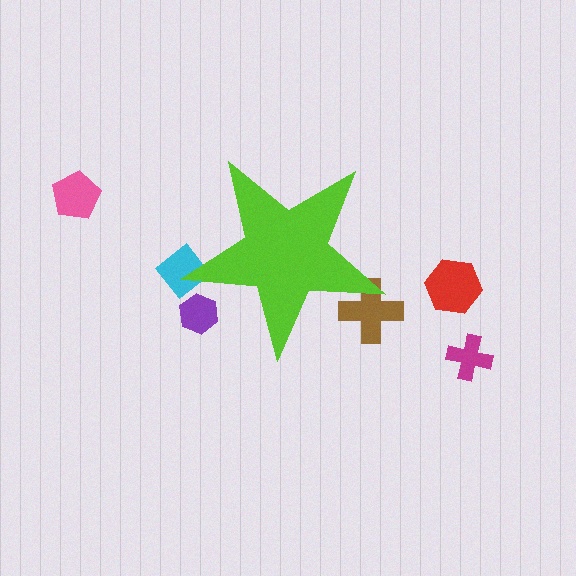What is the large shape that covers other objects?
A lime star.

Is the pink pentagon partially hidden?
No, the pink pentagon is fully visible.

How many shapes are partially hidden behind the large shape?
3 shapes are partially hidden.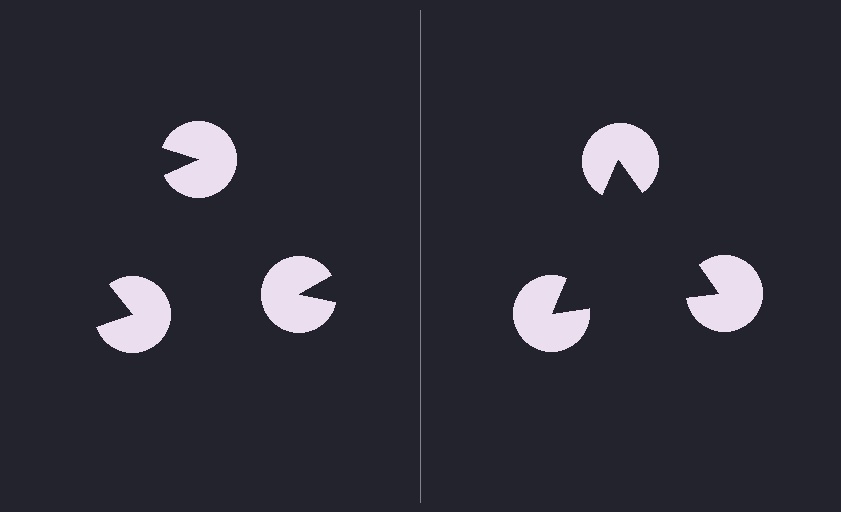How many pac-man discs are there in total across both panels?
6 — 3 on each side.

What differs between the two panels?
The pac-man discs are positioned identically on both sides; only the wedge orientations differ. On the right they align to a triangle; on the left they are misaligned.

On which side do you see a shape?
An illusory triangle appears on the right side. On the left side the wedge cuts are rotated, so no coherent shape forms.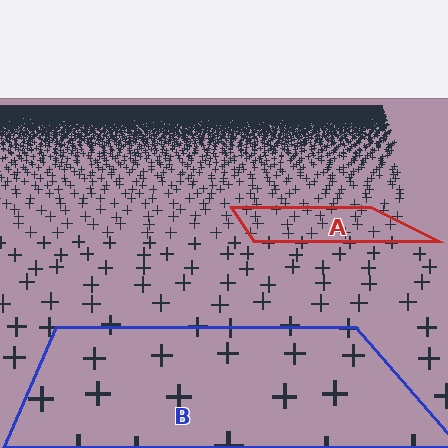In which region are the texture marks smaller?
The texture marks are smaller in region A, because it is farther away.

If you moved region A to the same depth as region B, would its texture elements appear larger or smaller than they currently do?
They would appear larger. At a closer depth, the same texture elements are projected at a bigger on-screen size.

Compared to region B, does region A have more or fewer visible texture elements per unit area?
Region A has more texture elements per unit area — they are packed more densely because it is farther away.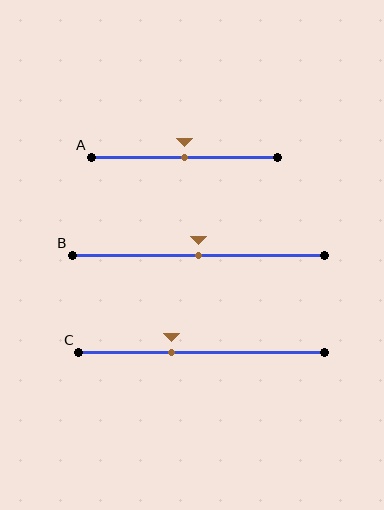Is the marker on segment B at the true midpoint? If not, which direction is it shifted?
Yes, the marker on segment B is at the true midpoint.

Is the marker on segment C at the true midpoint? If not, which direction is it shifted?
No, the marker on segment C is shifted to the left by about 12% of the segment length.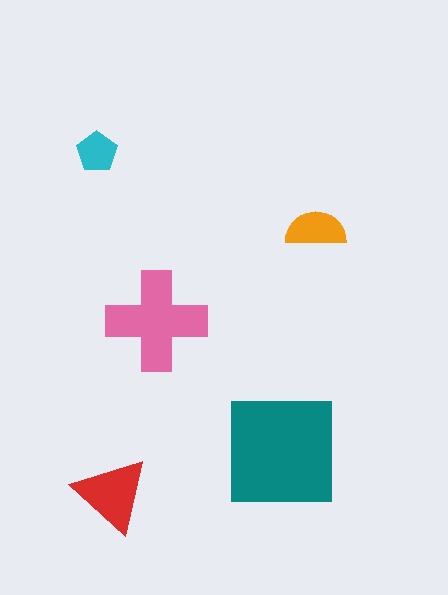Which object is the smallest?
The cyan pentagon.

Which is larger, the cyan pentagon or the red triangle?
The red triangle.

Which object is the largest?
The teal square.